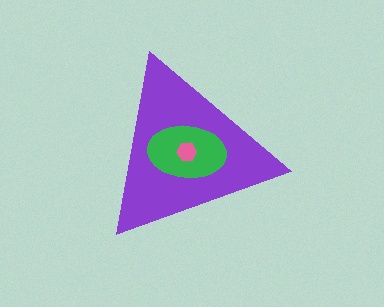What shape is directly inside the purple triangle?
The green ellipse.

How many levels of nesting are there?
3.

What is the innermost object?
The pink hexagon.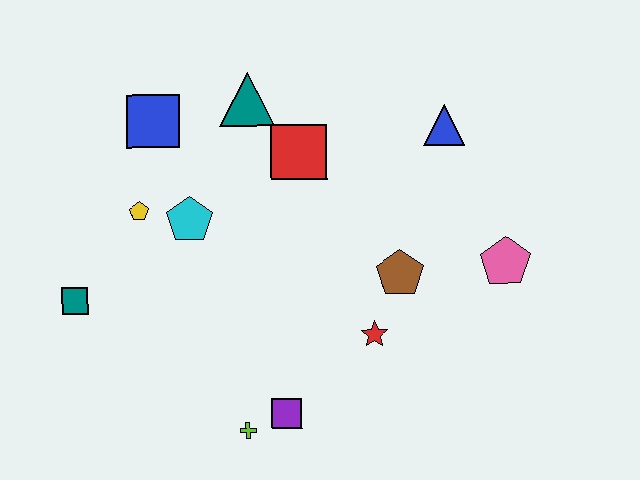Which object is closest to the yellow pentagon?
The cyan pentagon is closest to the yellow pentagon.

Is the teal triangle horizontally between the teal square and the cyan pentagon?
No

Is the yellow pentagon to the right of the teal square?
Yes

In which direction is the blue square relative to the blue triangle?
The blue square is to the left of the blue triangle.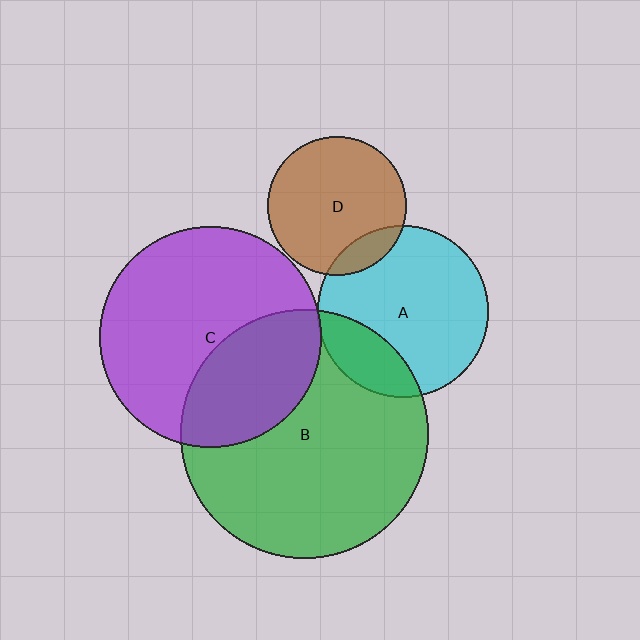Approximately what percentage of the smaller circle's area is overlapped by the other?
Approximately 15%.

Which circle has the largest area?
Circle B (green).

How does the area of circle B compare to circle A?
Approximately 2.1 times.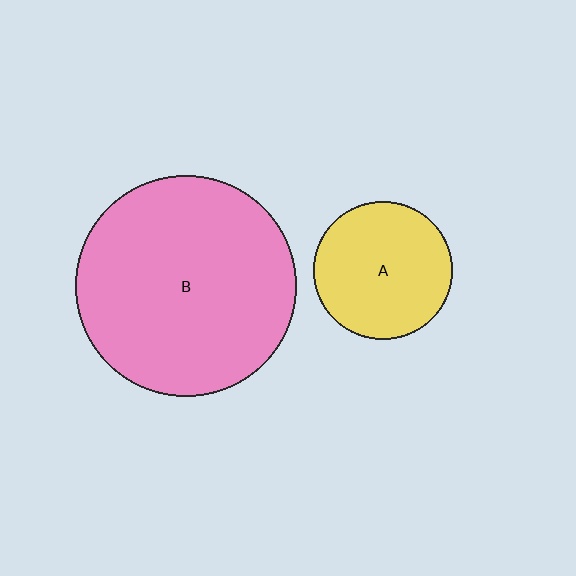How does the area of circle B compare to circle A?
Approximately 2.6 times.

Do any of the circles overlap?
No, none of the circles overlap.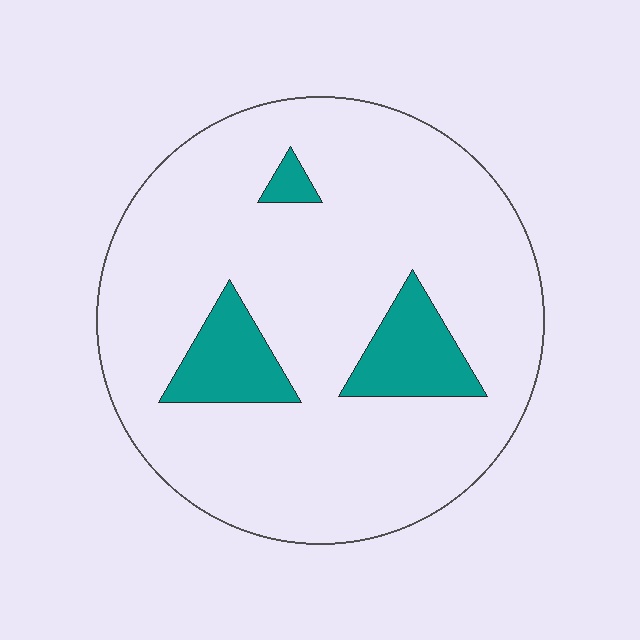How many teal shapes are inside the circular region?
3.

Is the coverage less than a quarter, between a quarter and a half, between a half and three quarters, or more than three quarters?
Less than a quarter.